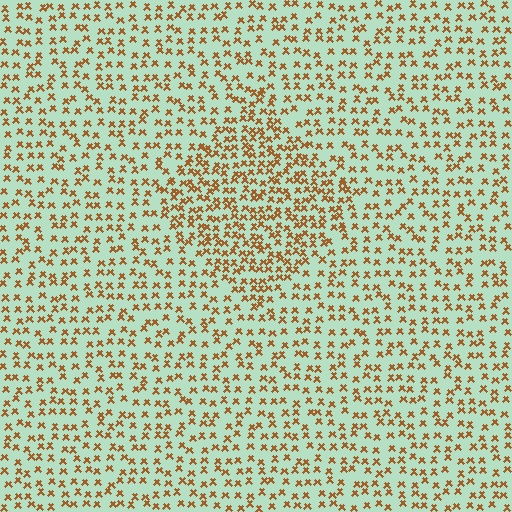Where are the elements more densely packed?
The elements are more densely packed inside the diamond boundary.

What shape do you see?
I see a diamond.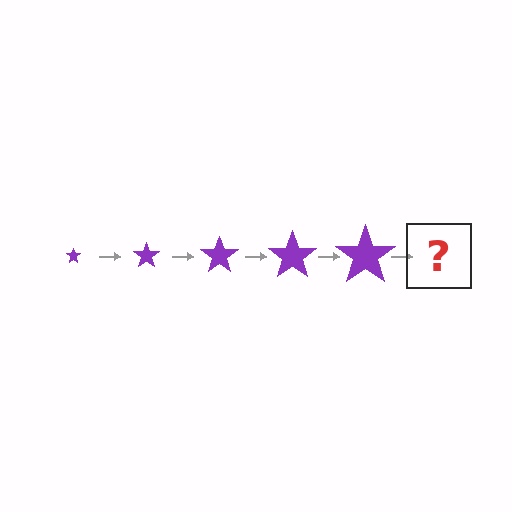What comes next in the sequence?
The next element should be a purple star, larger than the previous one.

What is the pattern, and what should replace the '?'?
The pattern is that the star gets progressively larger each step. The '?' should be a purple star, larger than the previous one.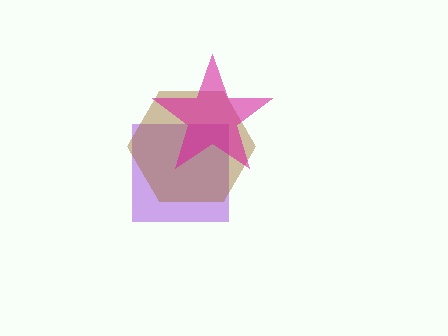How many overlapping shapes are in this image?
There are 3 overlapping shapes in the image.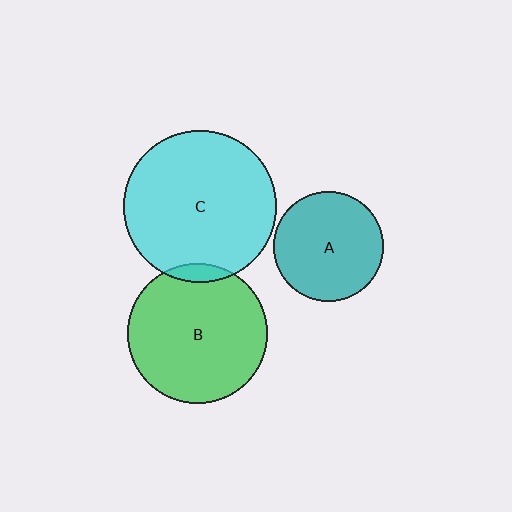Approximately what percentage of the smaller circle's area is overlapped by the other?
Approximately 5%.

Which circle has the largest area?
Circle C (cyan).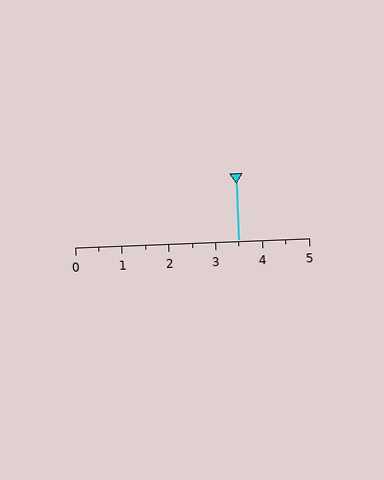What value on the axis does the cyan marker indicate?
The marker indicates approximately 3.5.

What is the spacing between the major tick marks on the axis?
The major ticks are spaced 1 apart.